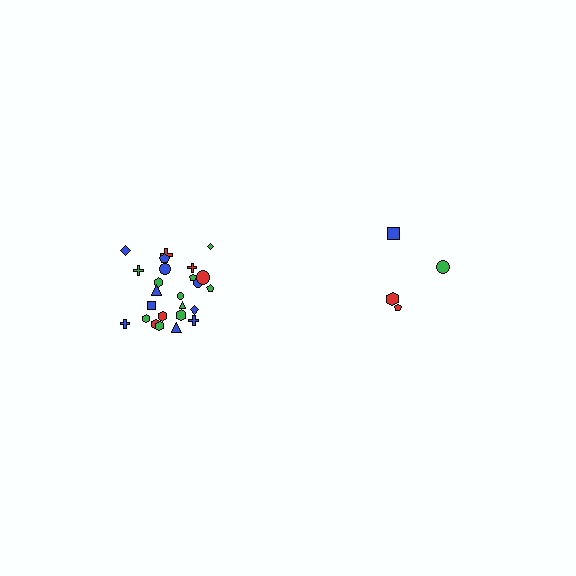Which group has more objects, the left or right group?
The left group.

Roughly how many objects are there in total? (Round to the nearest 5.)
Roughly 30 objects in total.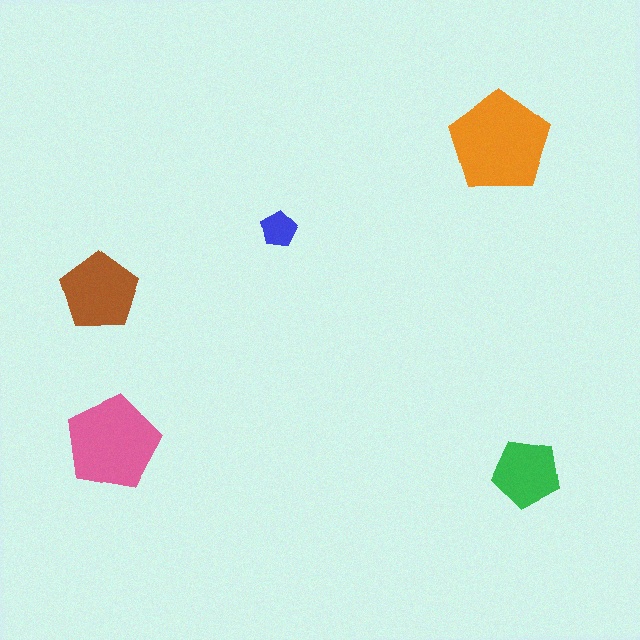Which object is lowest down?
The green pentagon is bottommost.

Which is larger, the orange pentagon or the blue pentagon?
The orange one.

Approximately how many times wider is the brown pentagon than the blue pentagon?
About 2 times wider.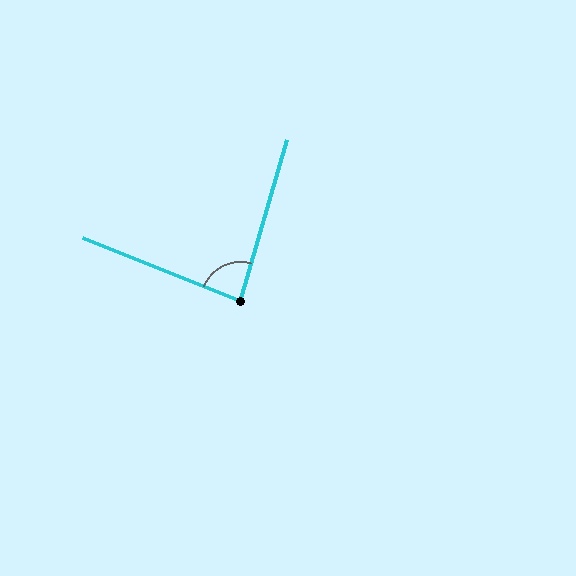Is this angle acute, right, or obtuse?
It is acute.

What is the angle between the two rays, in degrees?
Approximately 84 degrees.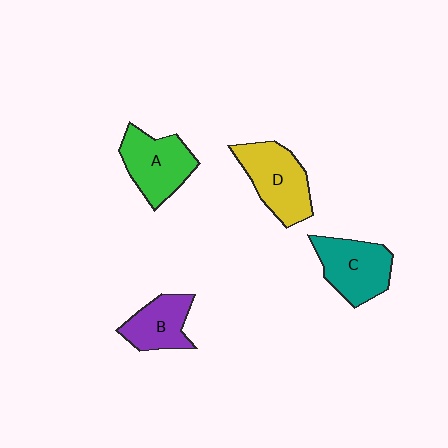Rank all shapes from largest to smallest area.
From largest to smallest: D (yellow), A (green), C (teal), B (purple).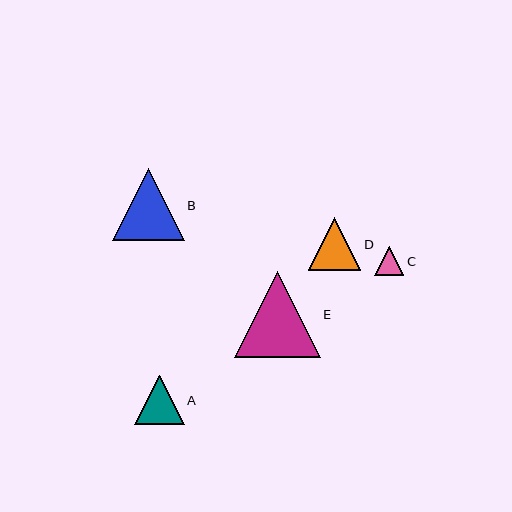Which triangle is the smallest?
Triangle C is the smallest with a size of approximately 29 pixels.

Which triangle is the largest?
Triangle E is the largest with a size of approximately 86 pixels.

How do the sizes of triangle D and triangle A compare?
Triangle D and triangle A are approximately the same size.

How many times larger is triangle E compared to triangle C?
Triangle E is approximately 3.0 times the size of triangle C.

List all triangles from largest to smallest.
From largest to smallest: E, B, D, A, C.